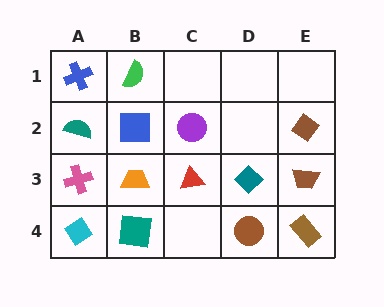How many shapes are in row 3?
5 shapes.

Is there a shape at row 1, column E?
No, that cell is empty.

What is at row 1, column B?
A green semicircle.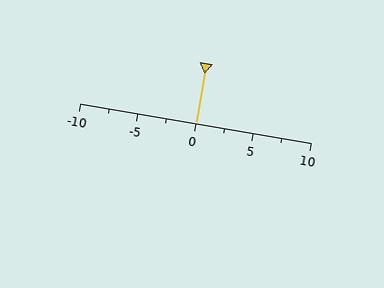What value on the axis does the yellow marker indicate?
The marker indicates approximately 0.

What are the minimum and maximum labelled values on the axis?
The axis runs from -10 to 10.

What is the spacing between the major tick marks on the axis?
The major ticks are spaced 5 apart.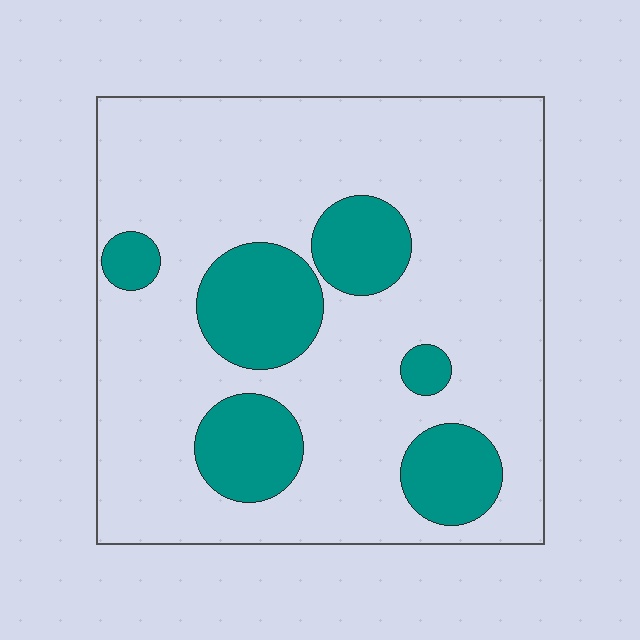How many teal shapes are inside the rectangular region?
6.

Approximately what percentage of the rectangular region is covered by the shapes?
Approximately 20%.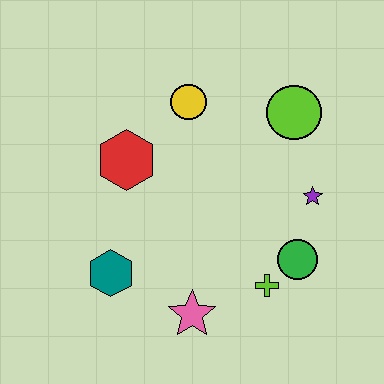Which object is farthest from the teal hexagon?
The lime circle is farthest from the teal hexagon.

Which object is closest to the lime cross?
The green circle is closest to the lime cross.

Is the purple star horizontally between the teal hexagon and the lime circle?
No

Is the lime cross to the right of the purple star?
No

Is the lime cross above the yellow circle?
No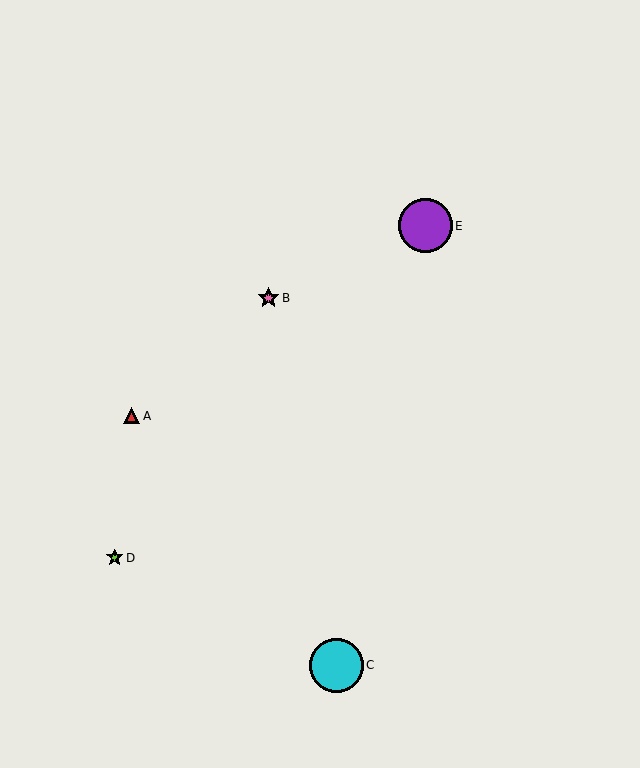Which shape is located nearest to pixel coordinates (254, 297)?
The pink star (labeled B) at (269, 298) is nearest to that location.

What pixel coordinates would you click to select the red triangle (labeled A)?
Click at (132, 416) to select the red triangle A.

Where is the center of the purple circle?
The center of the purple circle is at (426, 226).